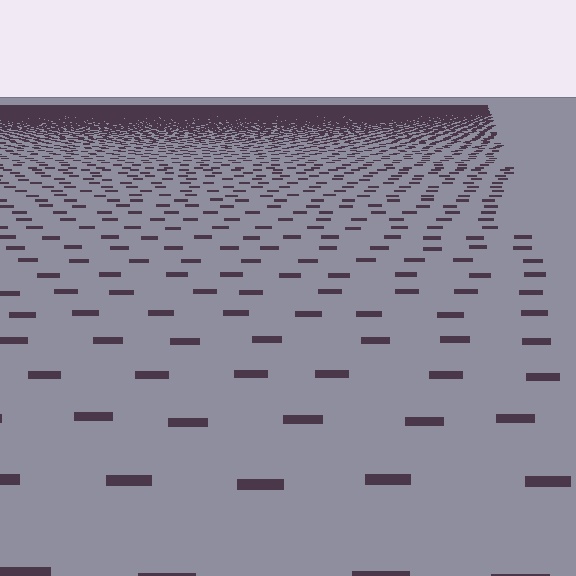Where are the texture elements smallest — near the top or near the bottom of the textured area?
Near the top.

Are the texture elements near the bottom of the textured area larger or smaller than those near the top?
Larger. Near the bottom, elements are closer to the viewer and appear at a bigger on-screen size.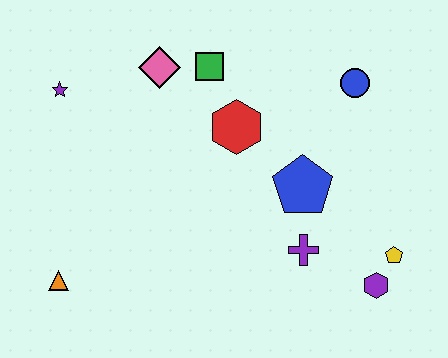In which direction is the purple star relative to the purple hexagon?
The purple star is to the left of the purple hexagon.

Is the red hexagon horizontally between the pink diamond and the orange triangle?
No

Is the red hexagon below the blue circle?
Yes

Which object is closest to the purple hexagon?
The yellow pentagon is closest to the purple hexagon.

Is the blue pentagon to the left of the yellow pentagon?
Yes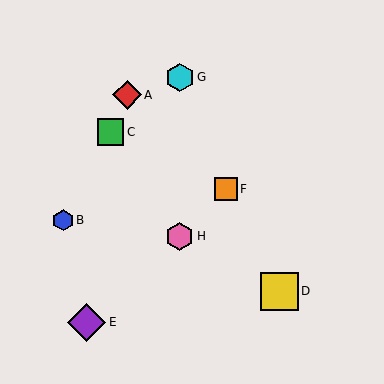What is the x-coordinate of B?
Object B is at x≈63.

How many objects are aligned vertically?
2 objects (G, H) are aligned vertically.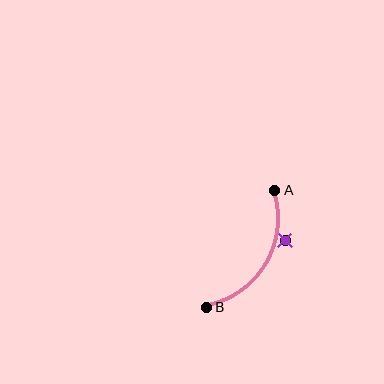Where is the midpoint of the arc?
The arc midpoint is the point on the curve farthest from the straight line joining A and B. It sits to the right of that line.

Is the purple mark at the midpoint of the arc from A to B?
No — the purple mark does not lie on the arc at all. It sits slightly outside the curve.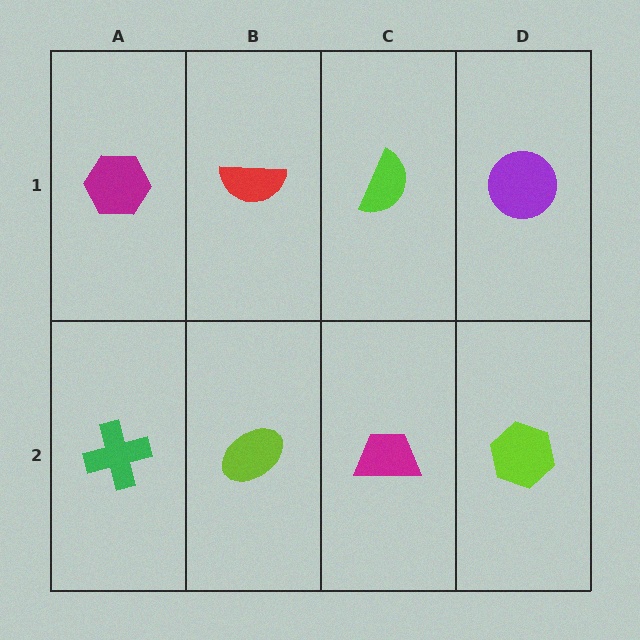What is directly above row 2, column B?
A red semicircle.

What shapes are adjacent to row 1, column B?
A lime ellipse (row 2, column B), a magenta hexagon (row 1, column A), a lime semicircle (row 1, column C).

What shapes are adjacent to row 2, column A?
A magenta hexagon (row 1, column A), a lime ellipse (row 2, column B).